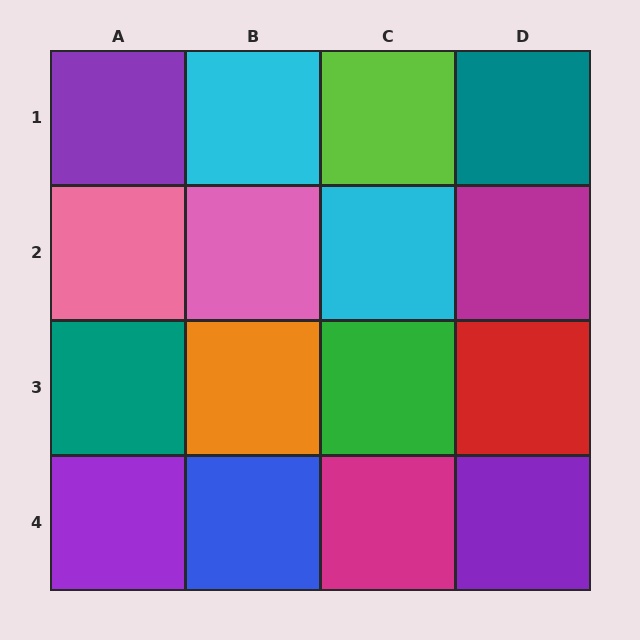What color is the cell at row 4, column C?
Magenta.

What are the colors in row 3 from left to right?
Teal, orange, green, red.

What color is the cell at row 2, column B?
Pink.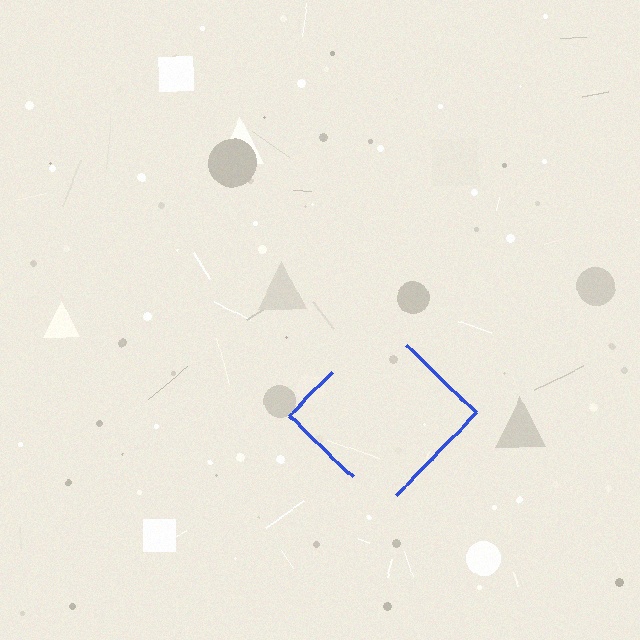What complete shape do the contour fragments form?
The contour fragments form a diamond.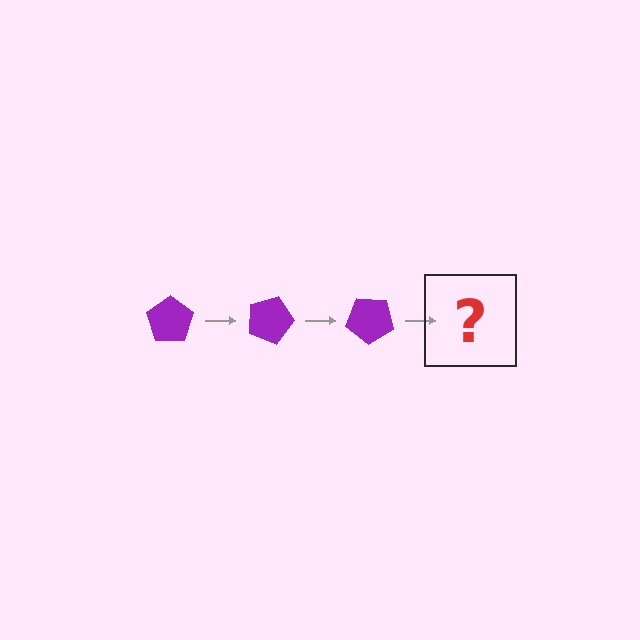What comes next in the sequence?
The next element should be a purple pentagon rotated 60 degrees.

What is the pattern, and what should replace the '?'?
The pattern is that the pentagon rotates 20 degrees each step. The '?' should be a purple pentagon rotated 60 degrees.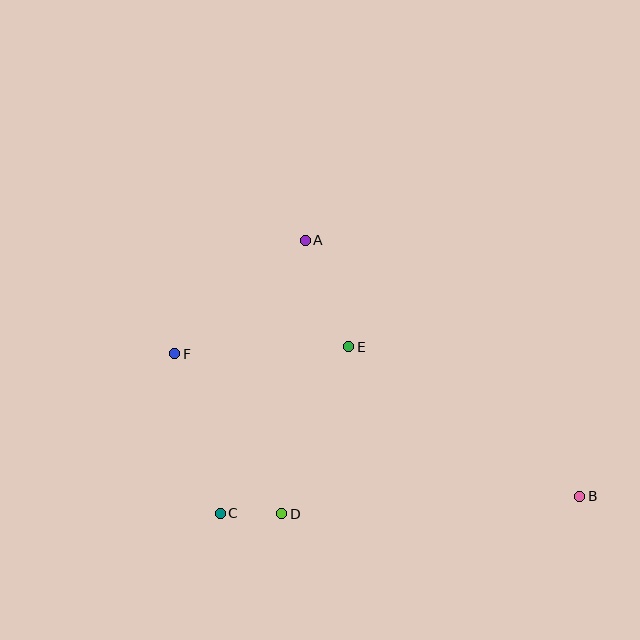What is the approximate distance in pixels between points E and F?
The distance between E and F is approximately 174 pixels.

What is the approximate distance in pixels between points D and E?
The distance between D and E is approximately 180 pixels.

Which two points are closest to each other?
Points C and D are closest to each other.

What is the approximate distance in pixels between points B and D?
The distance between B and D is approximately 298 pixels.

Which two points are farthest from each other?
Points B and F are farthest from each other.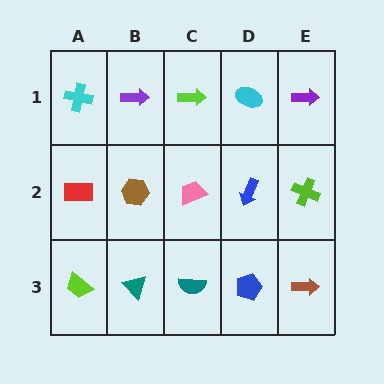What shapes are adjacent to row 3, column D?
A blue arrow (row 2, column D), a teal semicircle (row 3, column C), a brown arrow (row 3, column E).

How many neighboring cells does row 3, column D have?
3.